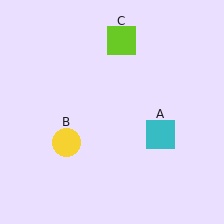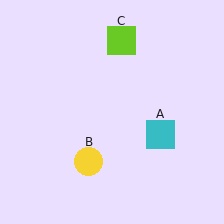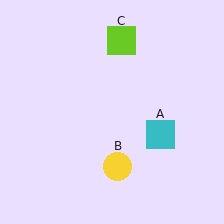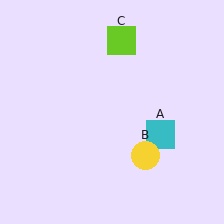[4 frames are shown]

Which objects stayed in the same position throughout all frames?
Cyan square (object A) and lime square (object C) remained stationary.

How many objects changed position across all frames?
1 object changed position: yellow circle (object B).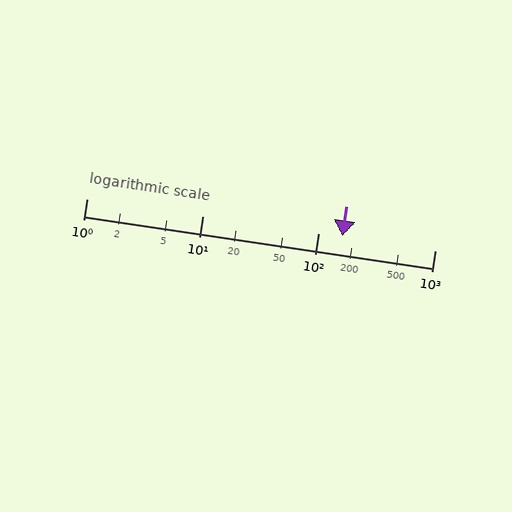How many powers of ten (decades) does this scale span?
The scale spans 3 decades, from 1 to 1000.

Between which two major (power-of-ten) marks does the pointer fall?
The pointer is between 100 and 1000.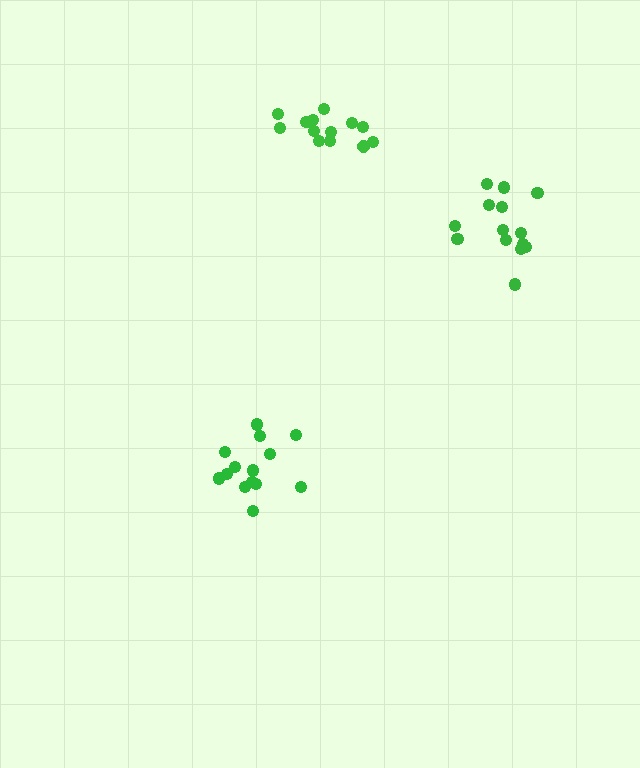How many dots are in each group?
Group 1: 14 dots, Group 2: 14 dots, Group 3: 14 dots (42 total).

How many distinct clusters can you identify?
There are 3 distinct clusters.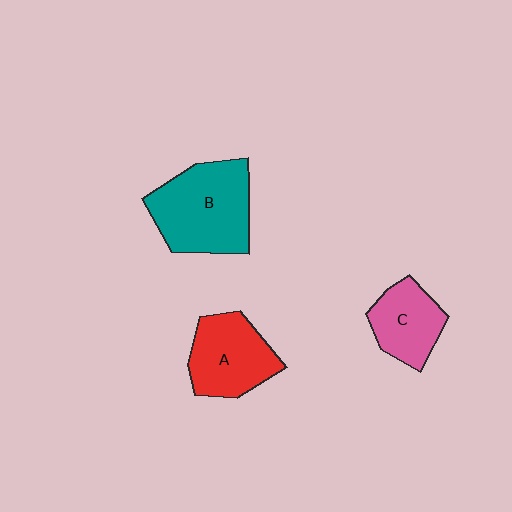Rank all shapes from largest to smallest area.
From largest to smallest: B (teal), A (red), C (pink).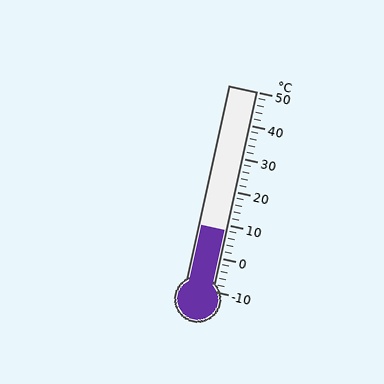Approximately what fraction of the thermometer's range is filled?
The thermometer is filled to approximately 30% of its range.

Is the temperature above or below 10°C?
The temperature is below 10°C.